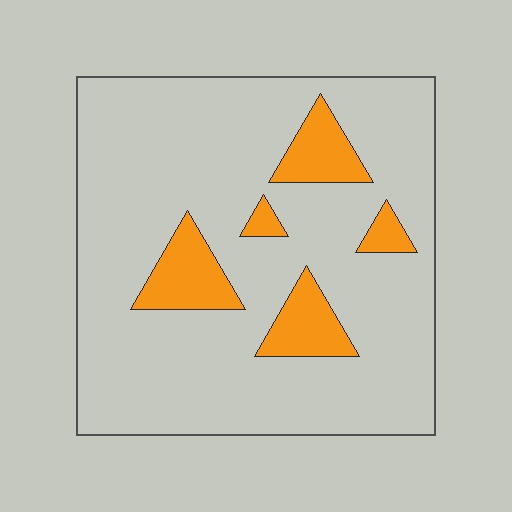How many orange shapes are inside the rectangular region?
5.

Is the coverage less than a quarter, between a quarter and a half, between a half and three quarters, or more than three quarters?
Less than a quarter.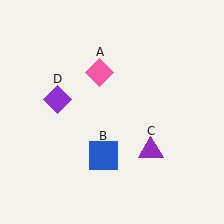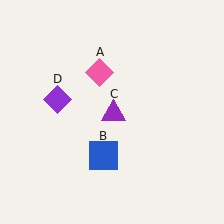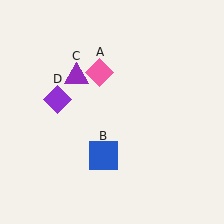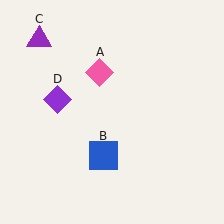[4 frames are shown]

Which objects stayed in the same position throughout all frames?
Pink diamond (object A) and blue square (object B) and purple diamond (object D) remained stationary.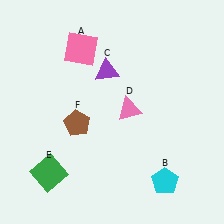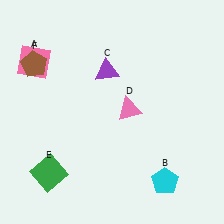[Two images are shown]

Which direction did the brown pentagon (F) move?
The brown pentagon (F) moved up.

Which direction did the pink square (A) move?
The pink square (A) moved left.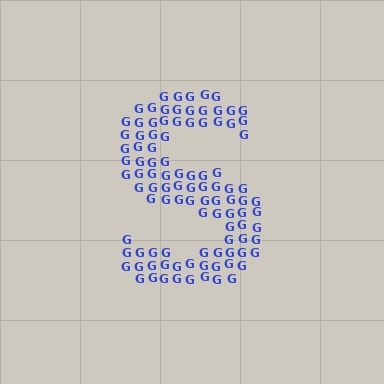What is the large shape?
The large shape is the letter S.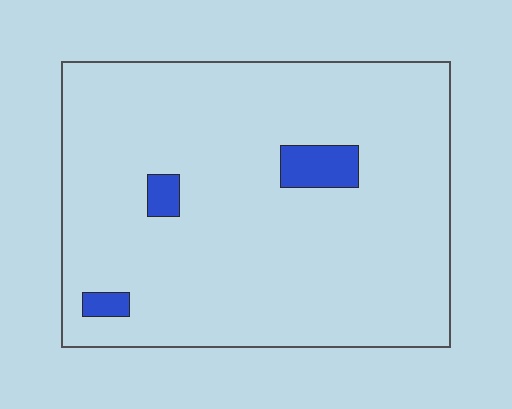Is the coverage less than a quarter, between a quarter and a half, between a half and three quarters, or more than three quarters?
Less than a quarter.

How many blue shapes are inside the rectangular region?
3.